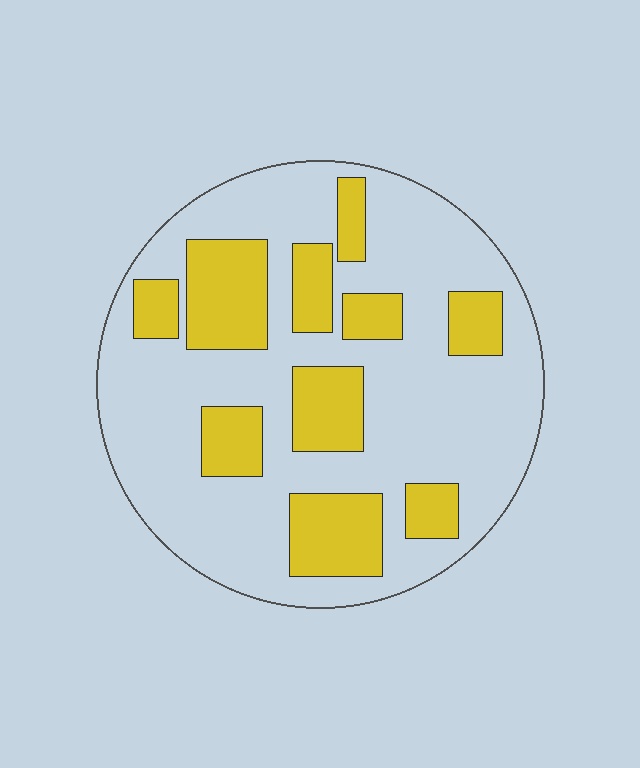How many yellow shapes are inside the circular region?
10.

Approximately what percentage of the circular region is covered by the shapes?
Approximately 30%.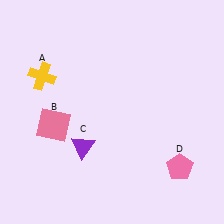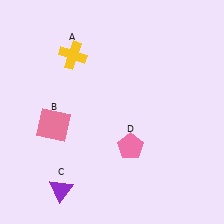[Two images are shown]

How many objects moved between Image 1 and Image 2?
3 objects moved between the two images.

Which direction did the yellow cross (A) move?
The yellow cross (A) moved right.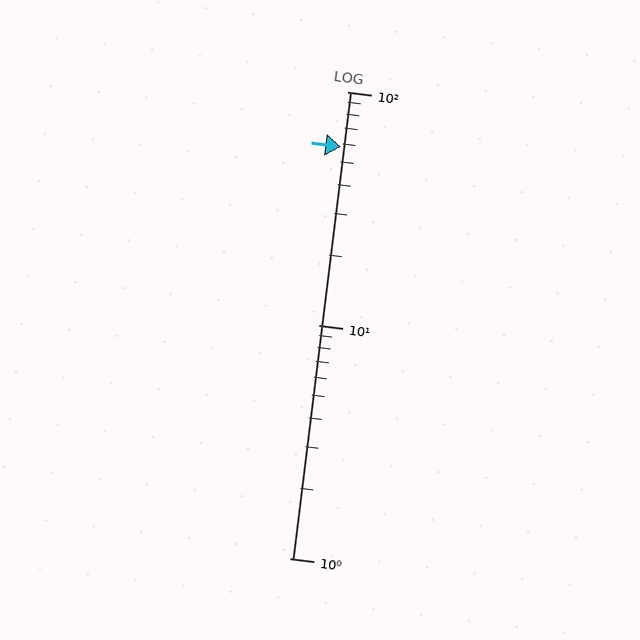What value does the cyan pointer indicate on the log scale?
The pointer indicates approximately 58.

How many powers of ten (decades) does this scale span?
The scale spans 2 decades, from 1 to 100.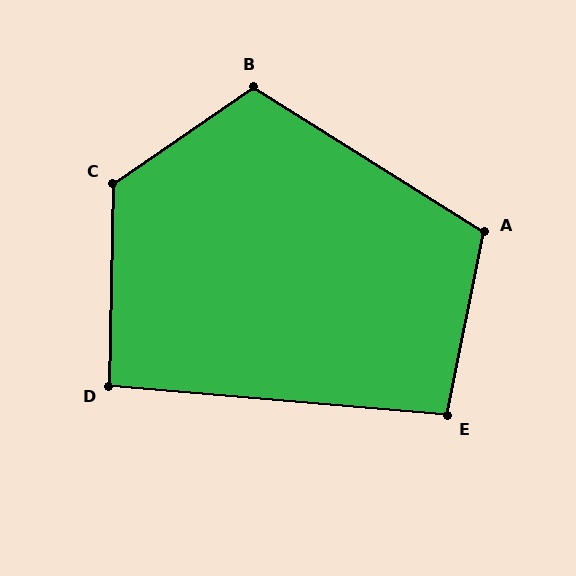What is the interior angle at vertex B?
Approximately 113 degrees (obtuse).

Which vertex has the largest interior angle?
C, at approximately 126 degrees.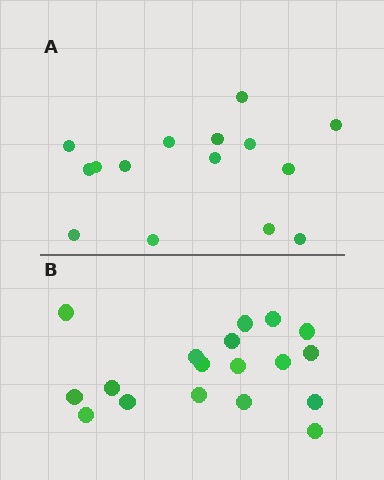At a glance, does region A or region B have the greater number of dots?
Region B (the bottom region) has more dots.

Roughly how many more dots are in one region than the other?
Region B has just a few more — roughly 2 or 3 more dots than region A.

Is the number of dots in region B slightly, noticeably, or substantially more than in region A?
Region B has only slightly more — the two regions are fairly close. The ratio is roughly 1.2 to 1.